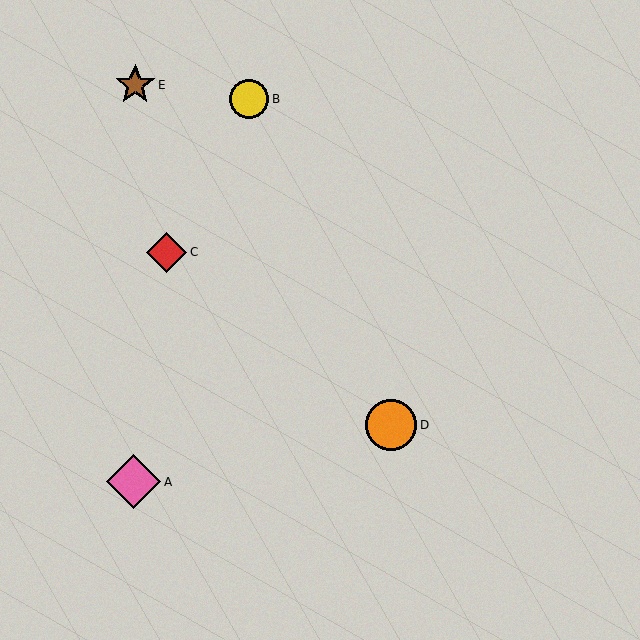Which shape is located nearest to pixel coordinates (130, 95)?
The brown star (labeled E) at (135, 85) is nearest to that location.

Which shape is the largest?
The pink diamond (labeled A) is the largest.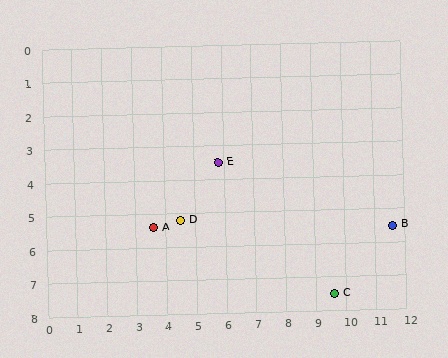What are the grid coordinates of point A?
Point A is at approximately (3.6, 5.4).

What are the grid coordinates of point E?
Point E is at approximately (5.8, 3.5).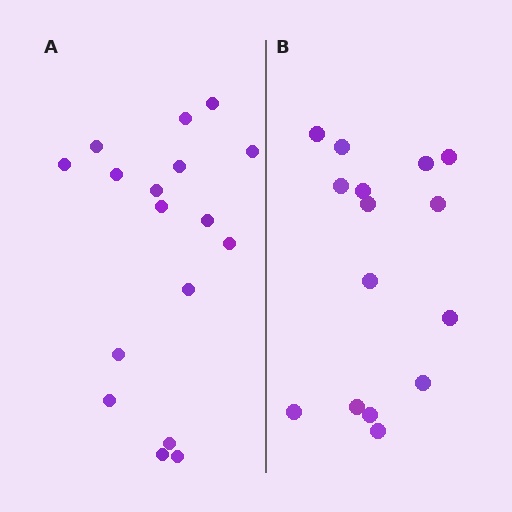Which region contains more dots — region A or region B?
Region A (the left region) has more dots.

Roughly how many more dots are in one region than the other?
Region A has just a few more — roughly 2 or 3 more dots than region B.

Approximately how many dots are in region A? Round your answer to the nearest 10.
About 20 dots. (The exact count is 17, which rounds to 20.)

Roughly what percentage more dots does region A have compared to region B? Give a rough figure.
About 15% more.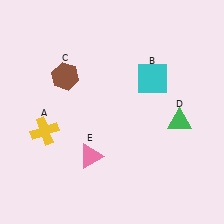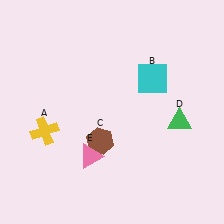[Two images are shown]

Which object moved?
The brown hexagon (C) moved down.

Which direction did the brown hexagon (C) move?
The brown hexagon (C) moved down.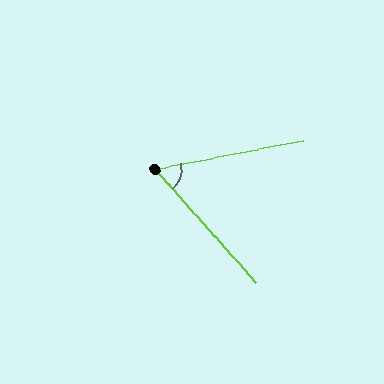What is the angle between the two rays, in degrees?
Approximately 59 degrees.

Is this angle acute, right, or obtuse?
It is acute.